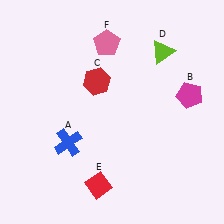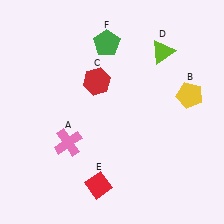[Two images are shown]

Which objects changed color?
A changed from blue to pink. B changed from magenta to yellow. F changed from pink to green.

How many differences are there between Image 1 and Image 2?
There are 3 differences between the two images.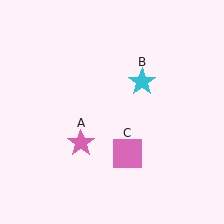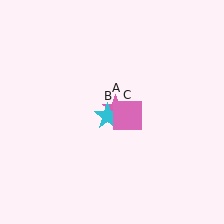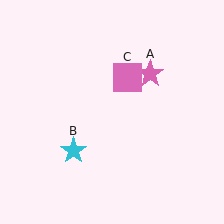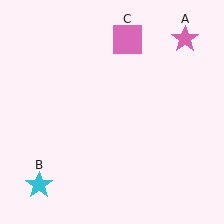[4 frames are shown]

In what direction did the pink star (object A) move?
The pink star (object A) moved up and to the right.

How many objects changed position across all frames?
3 objects changed position: pink star (object A), cyan star (object B), pink square (object C).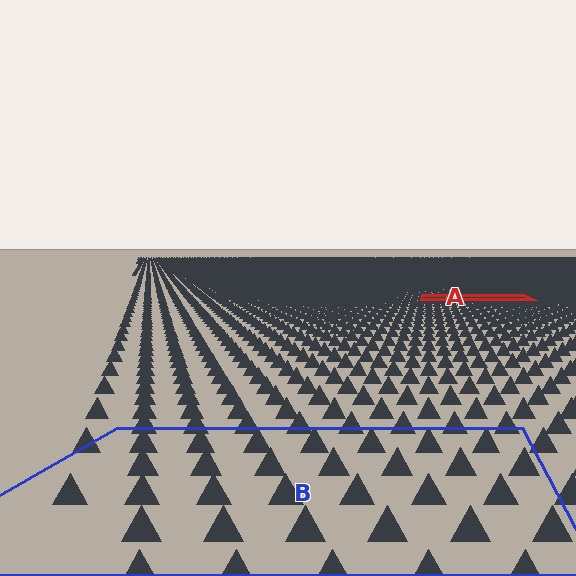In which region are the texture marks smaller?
The texture marks are smaller in region A, because it is farther away.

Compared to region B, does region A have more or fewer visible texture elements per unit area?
Region A has more texture elements per unit area — they are packed more densely because it is farther away.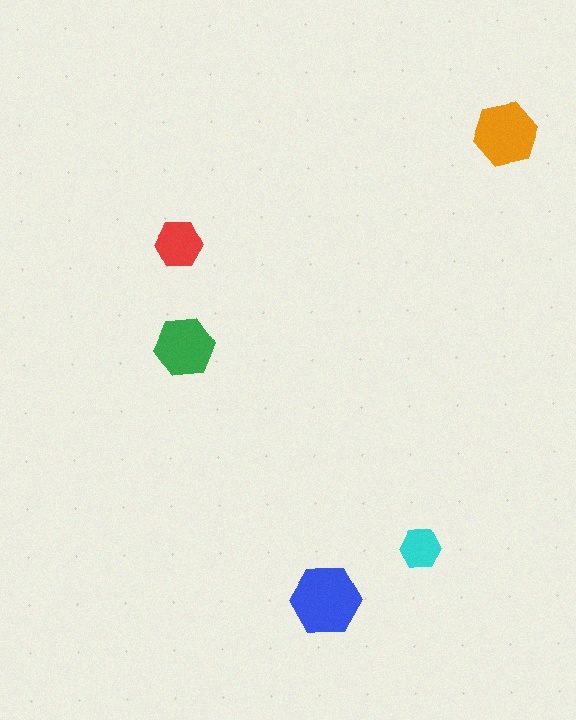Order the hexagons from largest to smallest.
the blue one, the orange one, the green one, the red one, the cyan one.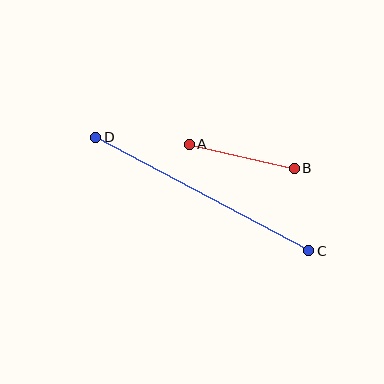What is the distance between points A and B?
The distance is approximately 108 pixels.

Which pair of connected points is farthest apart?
Points C and D are farthest apart.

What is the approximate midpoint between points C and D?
The midpoint is at approximately (202, 194) pixels.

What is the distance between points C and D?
The distance is approximately 241 pixels.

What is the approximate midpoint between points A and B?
The midpoint is at approximately (242, 156) pixels.